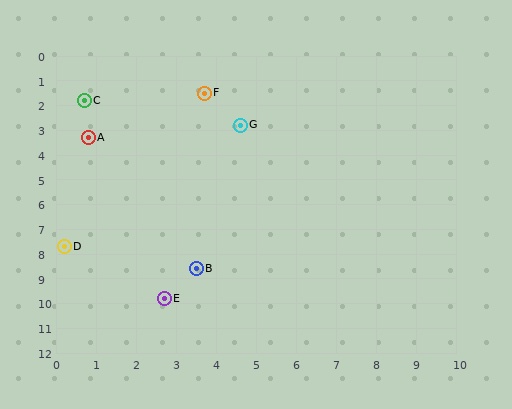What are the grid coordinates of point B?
Point B is at approximately (3.5, 8.6).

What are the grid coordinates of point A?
Point A is at approximately (0.8, 3.3).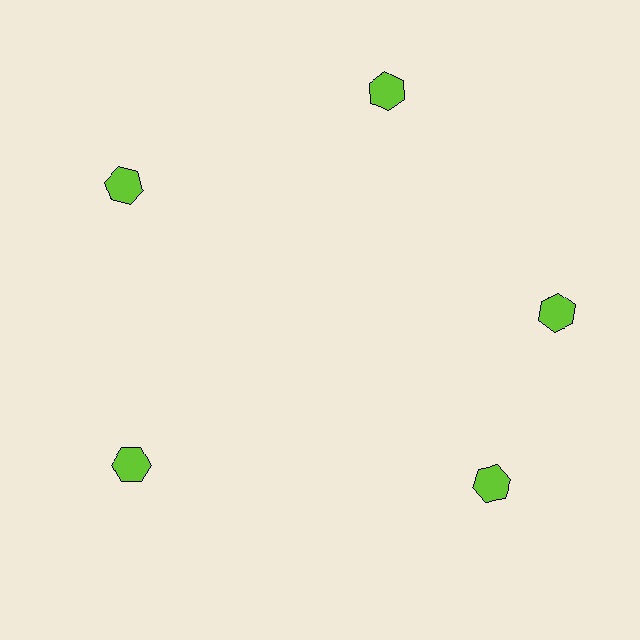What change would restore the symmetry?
The symmetry would be restored by rotating it back into even spacing with its neighbors so that all 5 hexagons sit at equal angles and equal distance from the center.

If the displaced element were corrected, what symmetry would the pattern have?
It would have 5-fold rotational symmetry — the pattern would map onto itself every 72 degrees.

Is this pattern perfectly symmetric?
No. The 5 lime hexagons are arranged in a ring, but one element near the 5 o'clock position is rotated out of alignment along the ring, breaking the 5-fold rotational symmetry.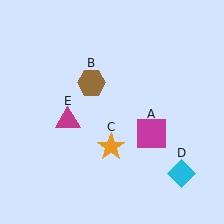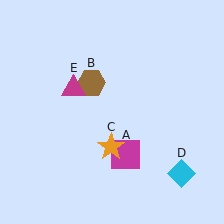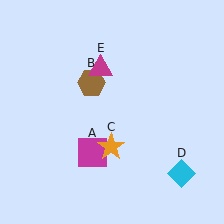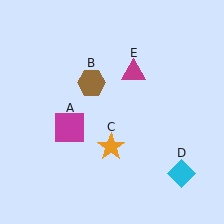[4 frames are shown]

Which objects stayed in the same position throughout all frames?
Brown hexagon (object B) and orange star (object C) and cyan diamond (object D) remained stationary.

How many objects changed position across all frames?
2 objects changed position: magenta square (object A), magenta triangle (object E).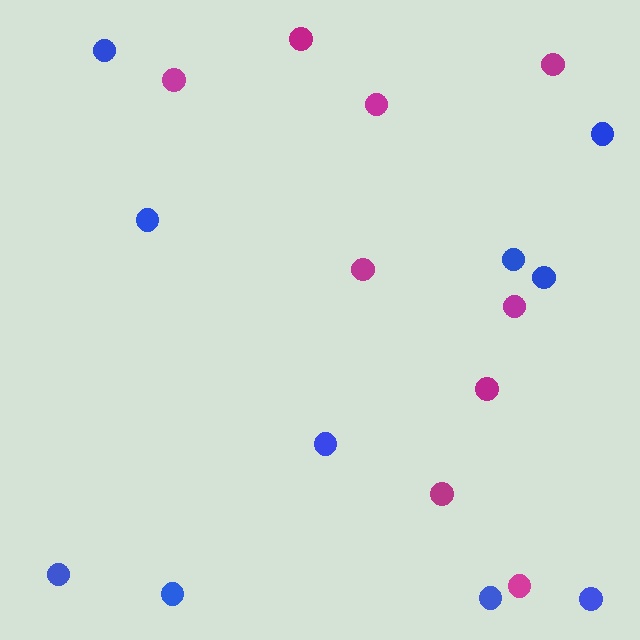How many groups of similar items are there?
There are 2 groups: one group of magenta circles (9) and one group of blue circles (10).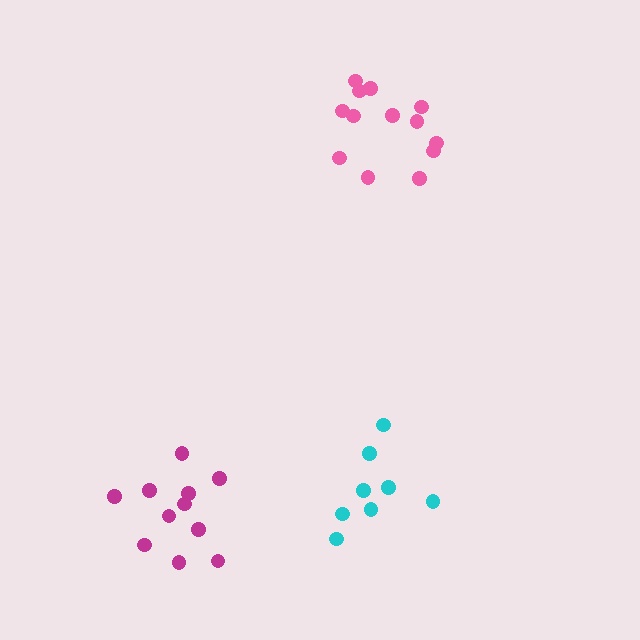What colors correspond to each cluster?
The clusters are colored: cyan, pink, magenta.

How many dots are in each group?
Group 1: 8 dots, Group 2: 13 dots, Group 3: 11 dots (32 total).